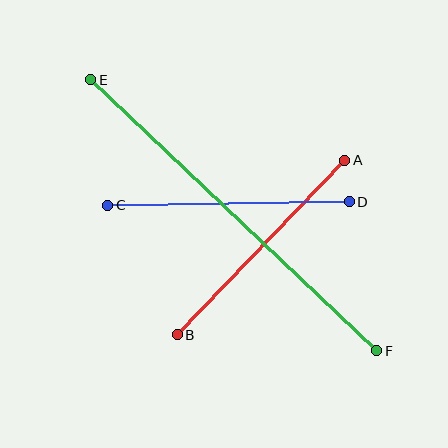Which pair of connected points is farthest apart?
Points E and F are farthest apart.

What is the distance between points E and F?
The distance is approximately 394 pixels.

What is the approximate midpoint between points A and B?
The midpoint is at approximately (261, 247) pixels.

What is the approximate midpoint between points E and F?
The midpoint is at approximately (234, 215) pixels.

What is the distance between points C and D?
The distance is approximately 242 pixels.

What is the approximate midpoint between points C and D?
The midpoint is at approximately (229, 203) pixels.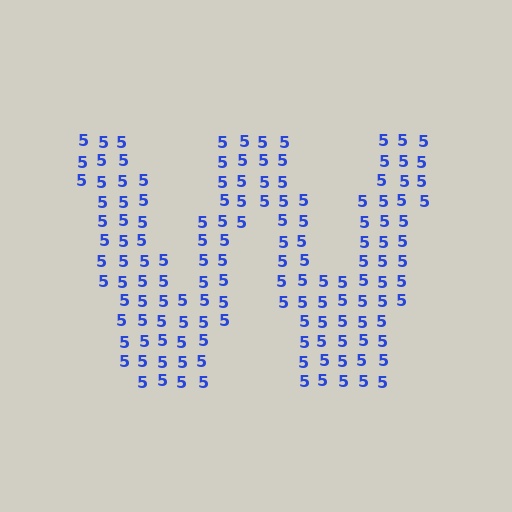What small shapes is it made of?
It is made of small digit 5's.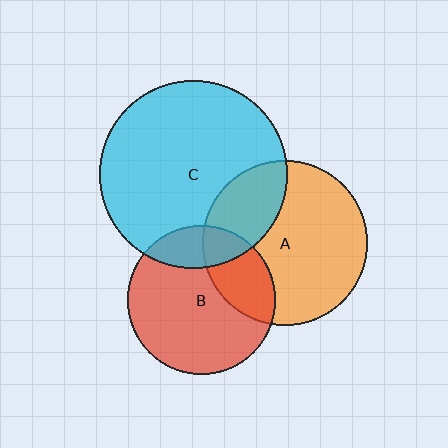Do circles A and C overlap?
Yes.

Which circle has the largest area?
Circle C (cyan).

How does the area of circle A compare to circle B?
Approximately 1.2 times.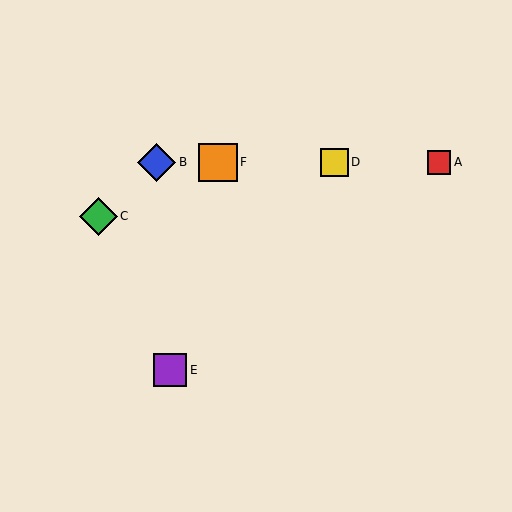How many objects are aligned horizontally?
4 objects (A, B, D, F) are aligned horizontally.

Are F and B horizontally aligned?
Yes, both are at y≈162.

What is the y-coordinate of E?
Object E is at y≈370.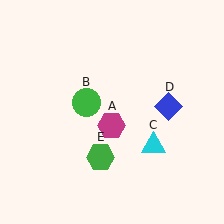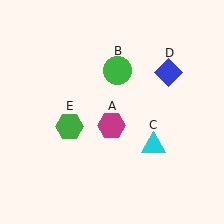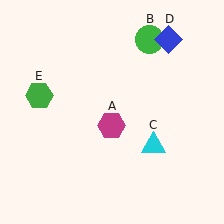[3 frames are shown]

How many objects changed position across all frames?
3 objects changed position: green circle (object B), blue diamond (object D), green hexagon (object E).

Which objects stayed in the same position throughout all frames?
Magenta hexagon (object A) and cyan triangle (object C) remained stationary.